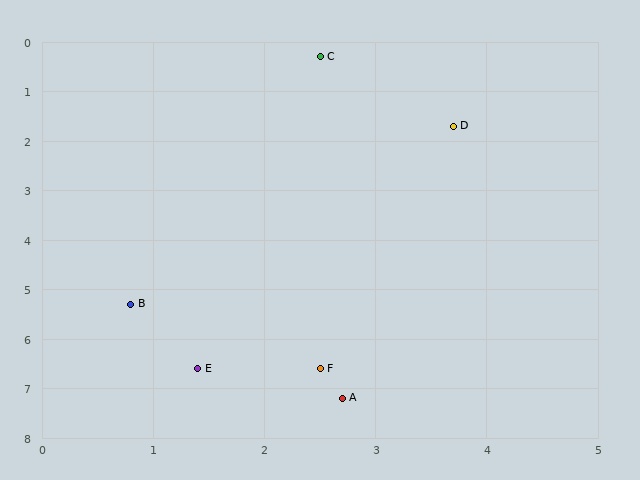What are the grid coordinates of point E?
Point E is at approximately (1.4, 6.6).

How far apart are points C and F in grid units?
Points C and F are about 6.3 grid units apart.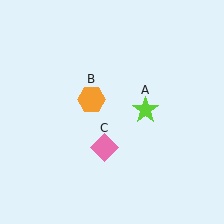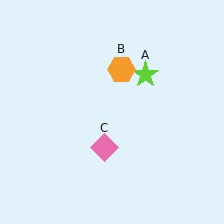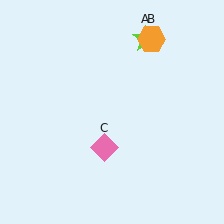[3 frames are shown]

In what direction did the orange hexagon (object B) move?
The orange hexagon (object B) moved up and to the right.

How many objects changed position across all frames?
2 objects changed position: lime star (object A), orange hexagon (object B).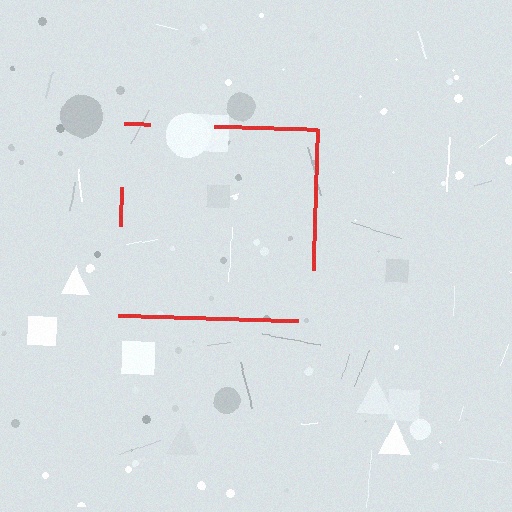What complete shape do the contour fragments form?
The contour fragments form a square.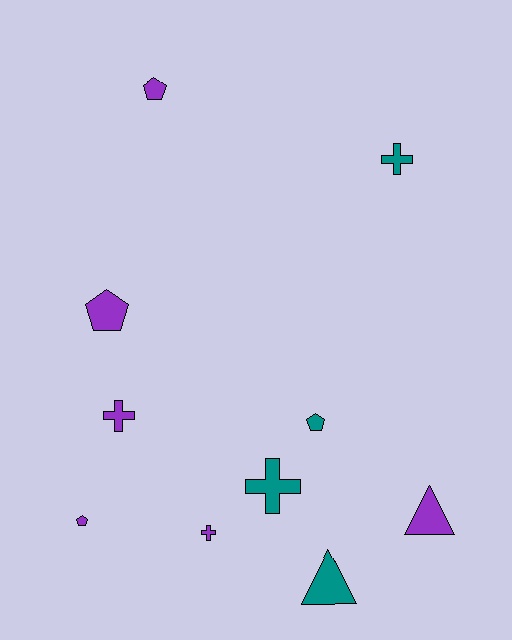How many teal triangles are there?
There is 1 teal triangle.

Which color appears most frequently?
Purple, with 6 objects.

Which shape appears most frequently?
Cross, with 4 objects.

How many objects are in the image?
There are 10 objects.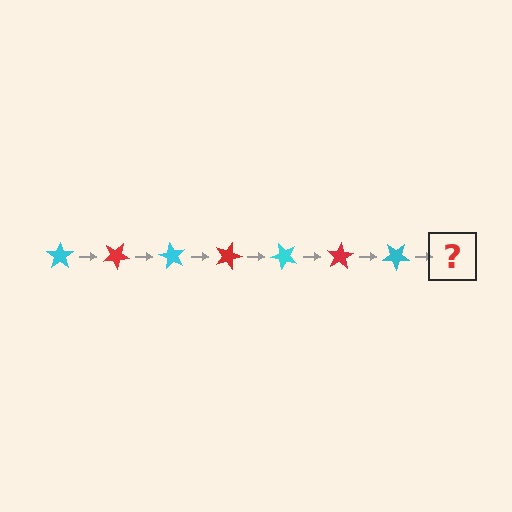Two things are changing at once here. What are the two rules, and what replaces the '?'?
The two rules are that it rotates 30 degrees each step and the color cycles through cyan and red. The '?' should be a red star, rotated 210 degrees from the start.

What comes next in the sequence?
The next element should be a red star, rotated 210 degrees from the start.